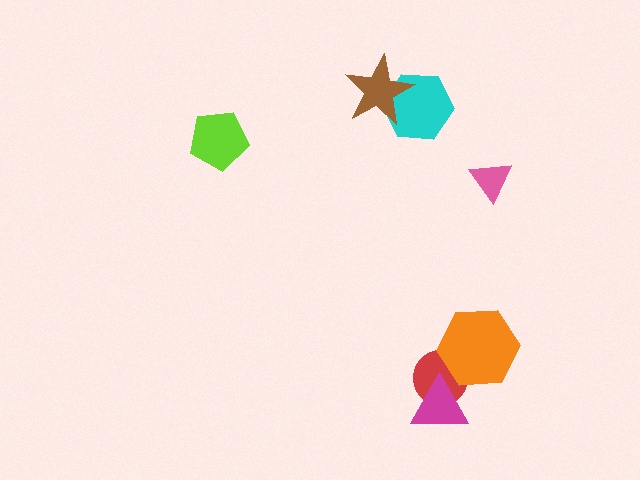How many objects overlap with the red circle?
2 objects overlap with the red circle.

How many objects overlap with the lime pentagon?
0 objects overlap with the lime pentagon.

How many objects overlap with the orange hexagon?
1 object overlaps with the orange hexagon.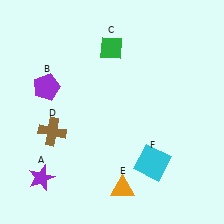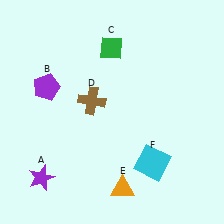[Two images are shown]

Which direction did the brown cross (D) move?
The brown cross (D) moved right.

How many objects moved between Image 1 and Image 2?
1 object moved between the two images.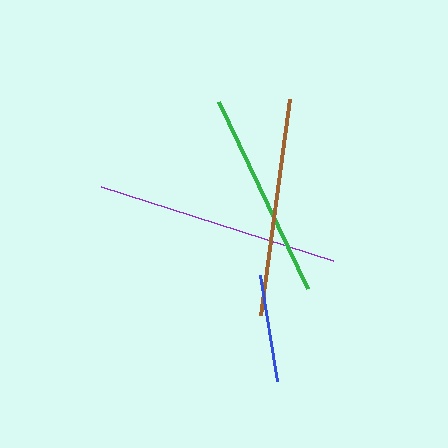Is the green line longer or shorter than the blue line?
The green line is longer than the blue line.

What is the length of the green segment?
The green segment is approximately 207 pixels long.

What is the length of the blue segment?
The blue segment is approximately 107 pixels long.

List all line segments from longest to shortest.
From longest to shortest: purple, brown, green, blue.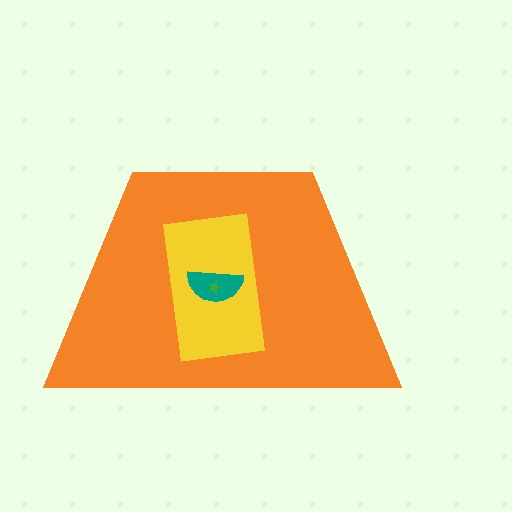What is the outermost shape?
The orange trapezoid.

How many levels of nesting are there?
4.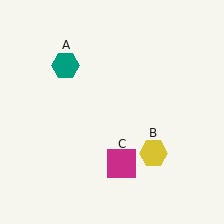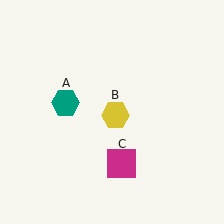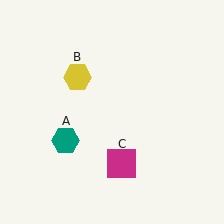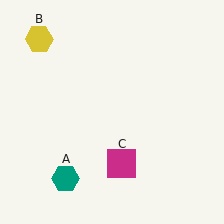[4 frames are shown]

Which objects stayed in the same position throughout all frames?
Magenta square (object C) remained stationary.